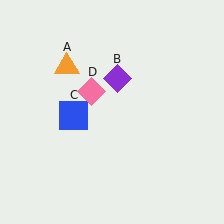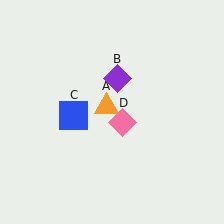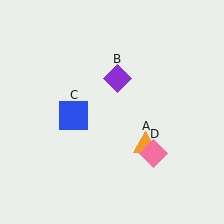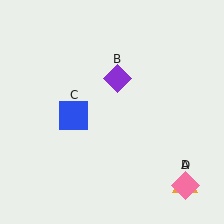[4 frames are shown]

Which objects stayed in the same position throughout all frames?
Purple diamond (object B) and blue square (object C) remained stationary.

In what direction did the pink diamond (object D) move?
The pink diamond (object D) moved down and to the right.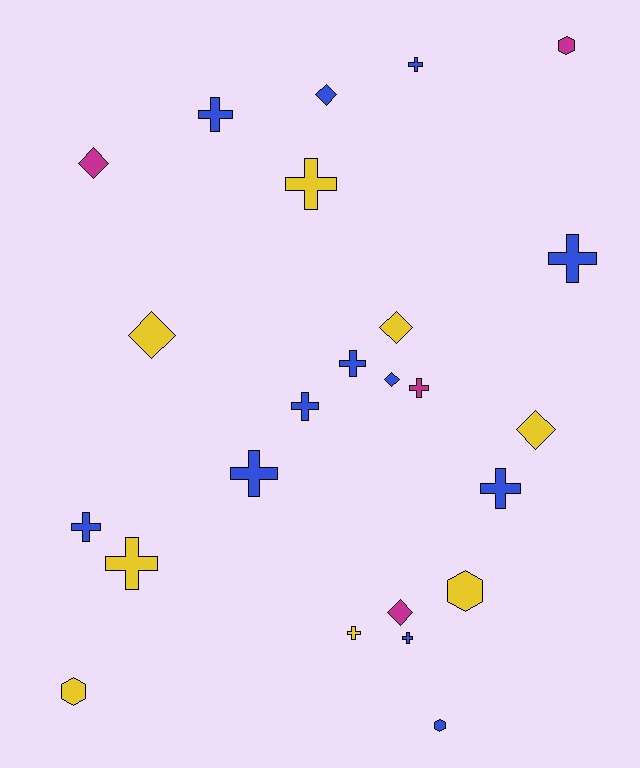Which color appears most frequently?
Blue, with 12 objects.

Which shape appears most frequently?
Cross, with 13 objects.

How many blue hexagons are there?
There is 1 blue hexagon.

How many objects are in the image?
There are 24 objects.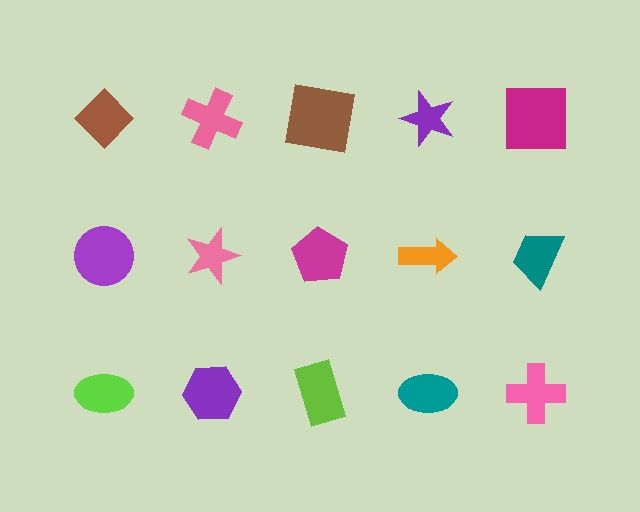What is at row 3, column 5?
A pink cross.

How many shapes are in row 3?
5 shapes.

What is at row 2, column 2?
A pink star.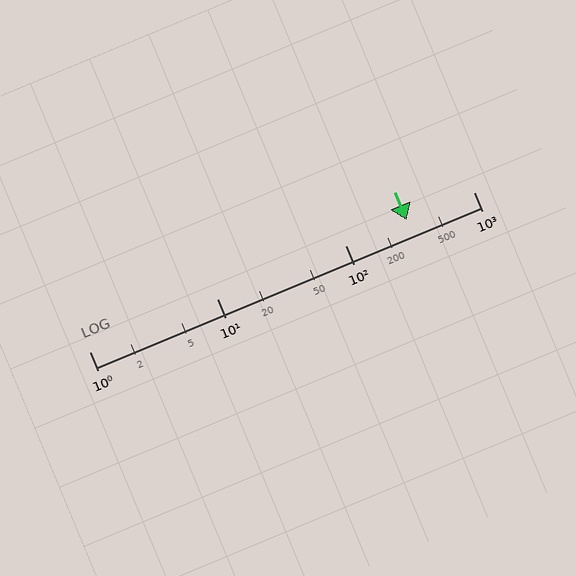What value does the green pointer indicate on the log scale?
The pointer indicates approximately 300.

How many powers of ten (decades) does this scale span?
The scale spans 3 decades, from 1 to 1000.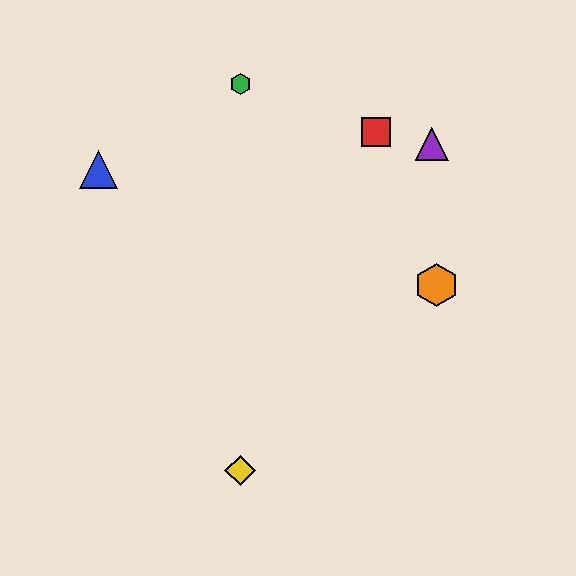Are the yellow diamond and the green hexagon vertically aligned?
Yes, both are at x≈240.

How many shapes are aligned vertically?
2 shapes (the green hexagon, the yellow diamond) are aligned vertically.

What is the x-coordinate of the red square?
The red square is at x≈376.